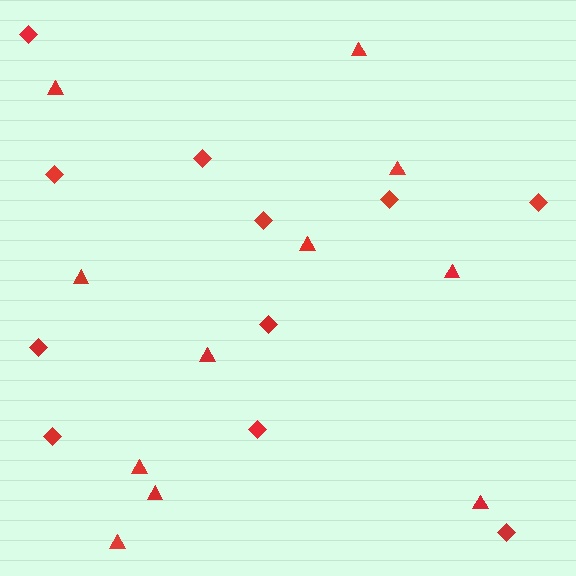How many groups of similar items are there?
There are 2 groups: one group of triangles (11) and one group of diamonds (11).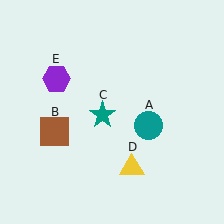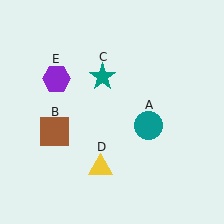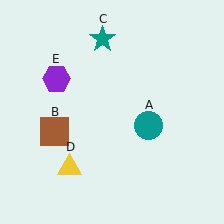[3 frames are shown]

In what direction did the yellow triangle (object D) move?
The yellow triangle (object D) moved left.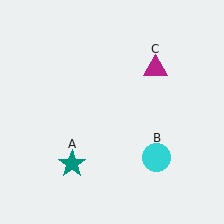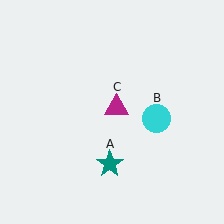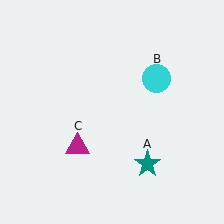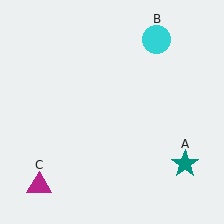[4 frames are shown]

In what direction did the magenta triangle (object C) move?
The magenta triangle (object C) moved down and to the left.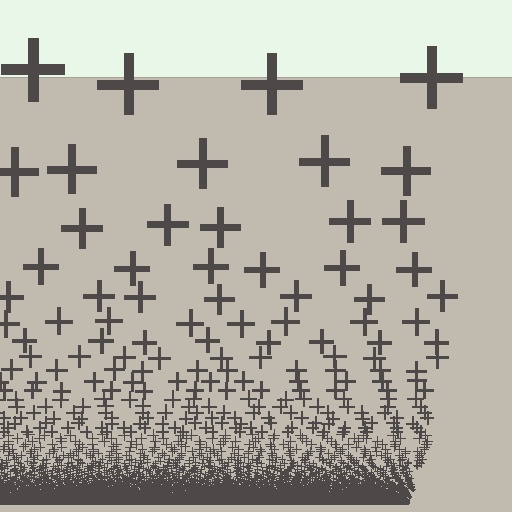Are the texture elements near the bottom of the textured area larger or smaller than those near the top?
Smaller. The gradient is inverted — elements near the bottom are smaller and denser.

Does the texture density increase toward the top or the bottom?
Density increases toward the bottom.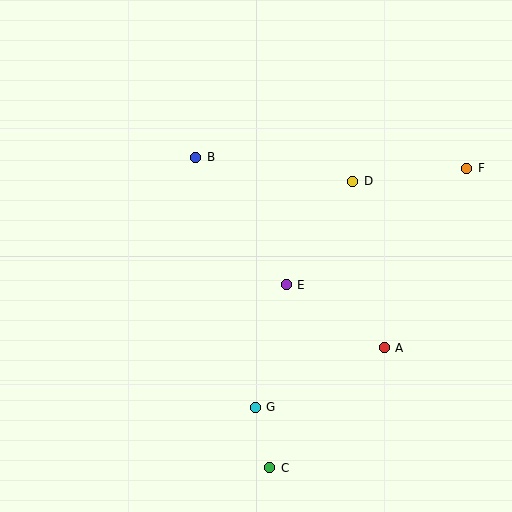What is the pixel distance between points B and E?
The distance between B and E is 156 pixels.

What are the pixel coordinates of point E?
Point E is at (286, 285).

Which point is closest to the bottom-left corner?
Point C is closest to the bottom-left corner.